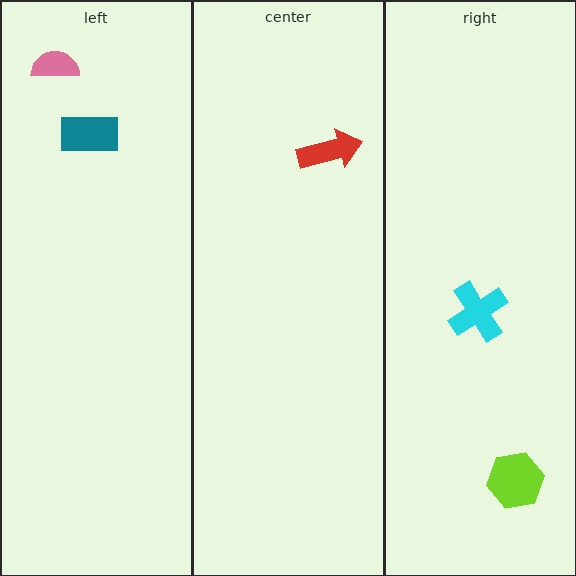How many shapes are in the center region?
1.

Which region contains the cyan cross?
The right region.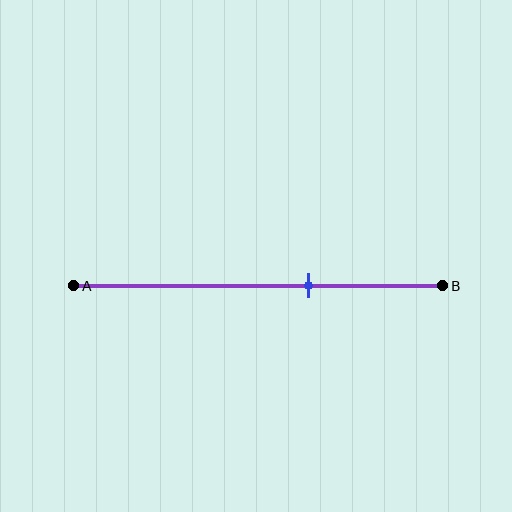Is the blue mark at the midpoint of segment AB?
No, the mark is at about 65% from A, not at the 50% midpoint.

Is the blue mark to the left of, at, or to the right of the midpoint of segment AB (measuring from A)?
The blue mark is to the right of the midpoint of segment AB.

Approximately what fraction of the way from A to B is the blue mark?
The blue mark is approximately 65% of the way from A to B.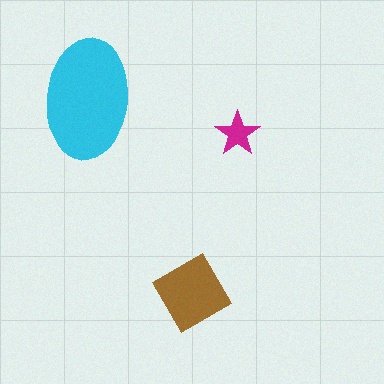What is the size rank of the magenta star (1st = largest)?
3rd.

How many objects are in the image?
There are 3 objects in the image.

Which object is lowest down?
The brown diamond is bottommost.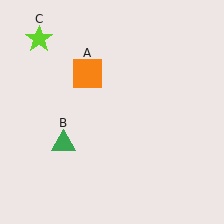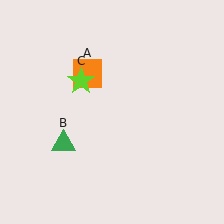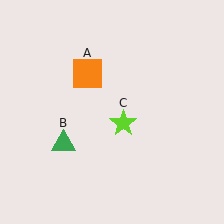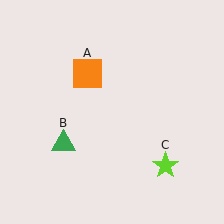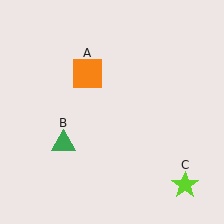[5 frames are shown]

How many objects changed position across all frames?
1 object changed position: lime star (object C).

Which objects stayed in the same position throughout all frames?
Orange square (object A) and green triangle (object B) remained stationary.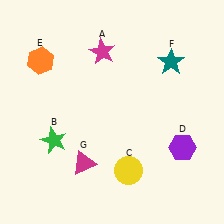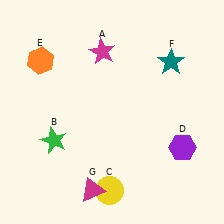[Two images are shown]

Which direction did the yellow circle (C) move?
The yellow circle (C) moved left.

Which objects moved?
The objects that moved are: the yellow circle (C), the magenta triangle (G).